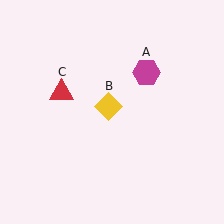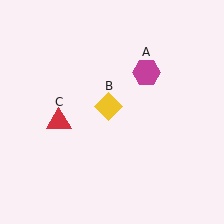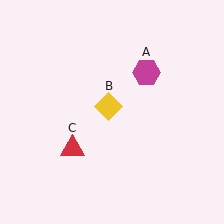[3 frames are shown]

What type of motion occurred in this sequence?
The red triangle (object C) rotated counterclockwise around the center of the scene.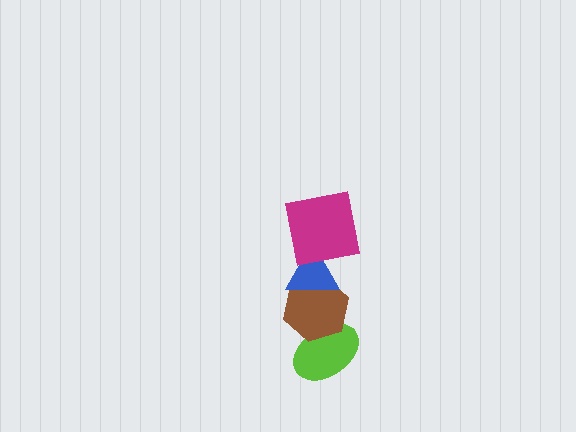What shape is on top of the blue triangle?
The magenta square is on top of the blue triangle.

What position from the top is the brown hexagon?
The brown hexagon is 3rd from the top.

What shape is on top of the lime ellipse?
The brown hexagon is on top of the lime ellipse.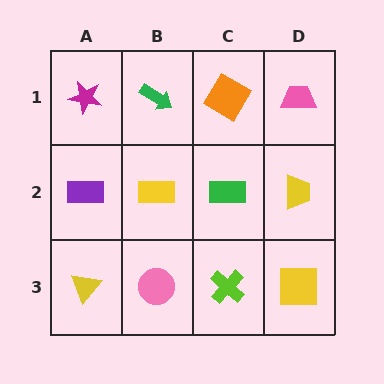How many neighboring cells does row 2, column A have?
3.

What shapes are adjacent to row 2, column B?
A green arrow (row 1, column B), a pink circle (row 3, column B), a purple rectangle (row 2, column A), a green rectangle (row 2, column C).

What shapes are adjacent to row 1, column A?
A purple rectangle (row 2, column A), a green arrow (row 1, column B).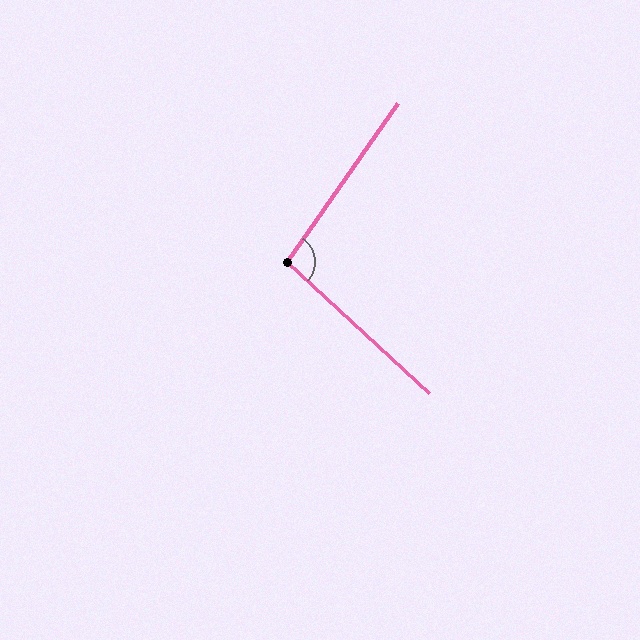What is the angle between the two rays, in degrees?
Approximately 98 degrees.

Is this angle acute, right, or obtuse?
It is obtuse.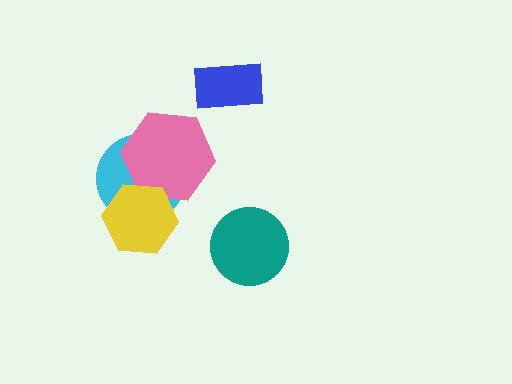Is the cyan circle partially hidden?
Yes, it is partially covered by another shape.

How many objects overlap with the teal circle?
0 objects overlap with the teal circle.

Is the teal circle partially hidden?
No, no other shape covers it.